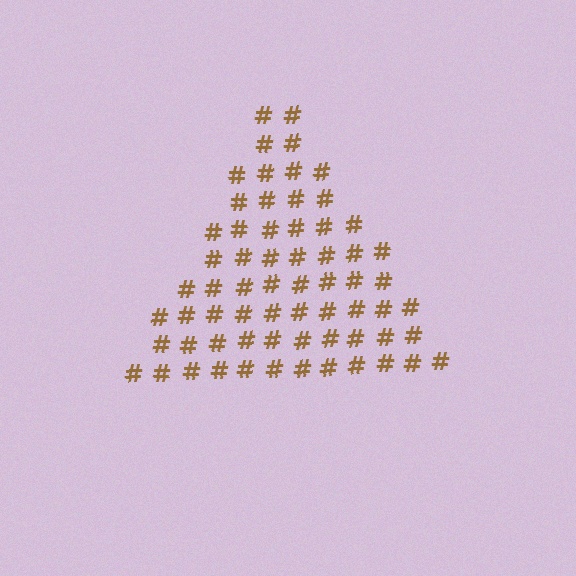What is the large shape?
The large shape is a triangle.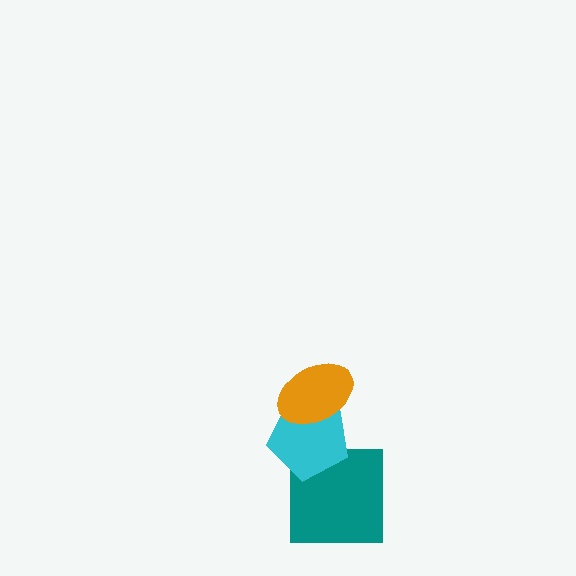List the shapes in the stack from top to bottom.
From top to bottom: the orange ellipse, the cyan pentagon, the teal square.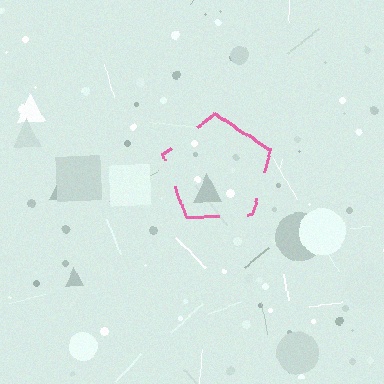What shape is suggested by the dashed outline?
The dashed outline suggests a pentagon.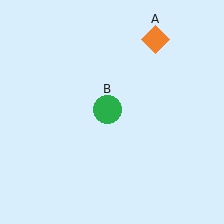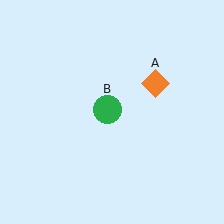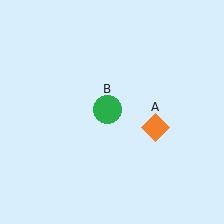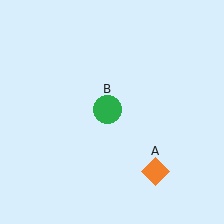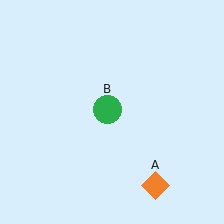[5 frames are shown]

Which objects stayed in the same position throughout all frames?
Green circle (object B) remained stationary.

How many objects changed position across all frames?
1 object changed position: orange diamond (object A).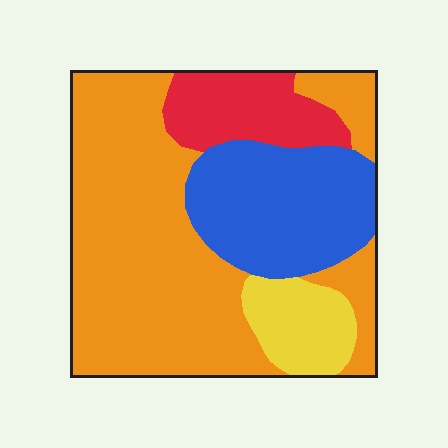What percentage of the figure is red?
Red covers about 10% of the figure.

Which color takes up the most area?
Orange, at roughly 55%.